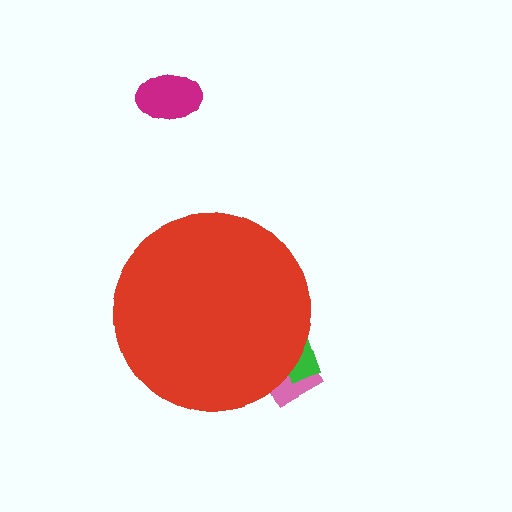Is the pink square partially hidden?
Yes, the pink square is partially hidden behind the red circle.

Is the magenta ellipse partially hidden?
No, the magenta ellipse is fully visible.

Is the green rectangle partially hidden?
Yes, the green rectangle is partially hidden behind the red circle.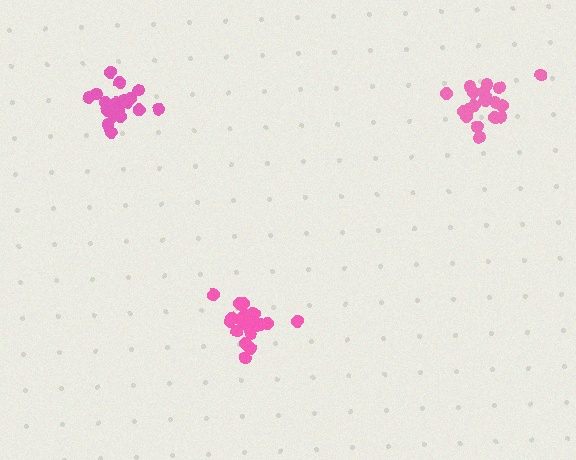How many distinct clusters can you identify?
There are 3 distinct clusters.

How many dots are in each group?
Group 1: 20 dots, Group 2: 18 dots, Group 3: 21 dots (59 total).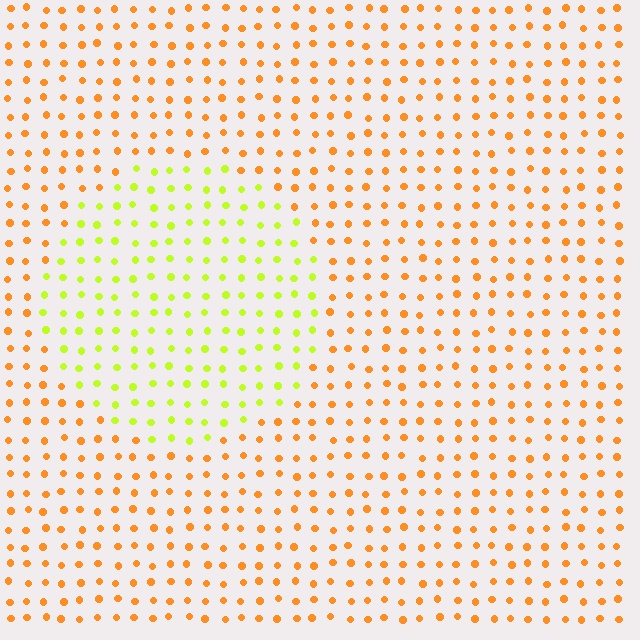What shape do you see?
I see a circle.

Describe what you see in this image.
The image is filled with small orange elements in a uniform arrangement. A circle-shaped region is visible where the elements are tinted to a slightly different hue, forming a subtle color boundary.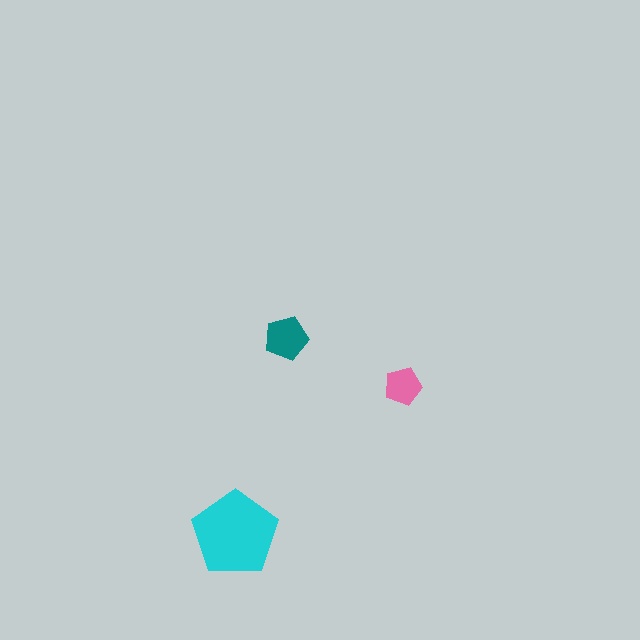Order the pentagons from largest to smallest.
the cyan one, the teal one, the pink one.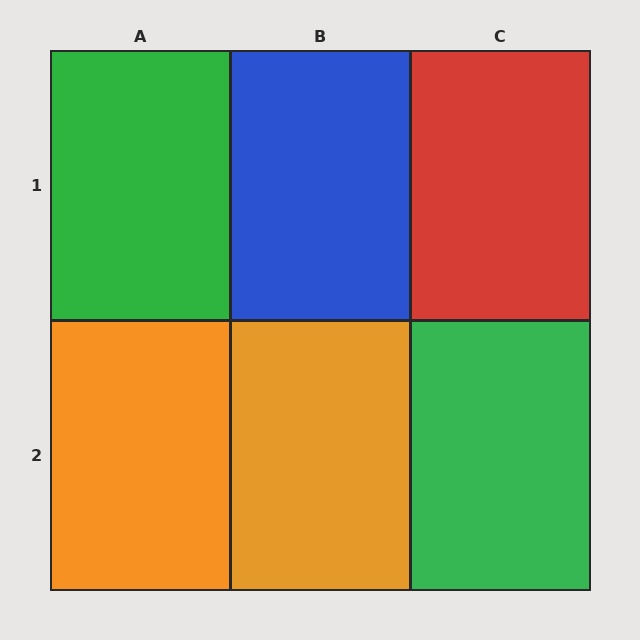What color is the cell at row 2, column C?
Green.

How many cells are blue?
1 cell is blue.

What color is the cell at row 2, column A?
Orange.